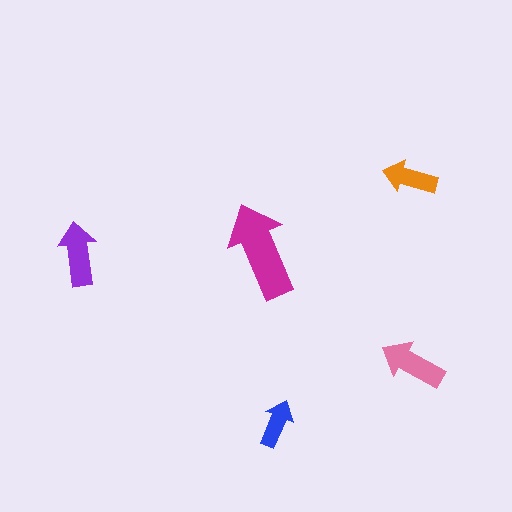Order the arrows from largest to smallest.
the magenta one, the pink one, the purple one, the orange one, the blue one.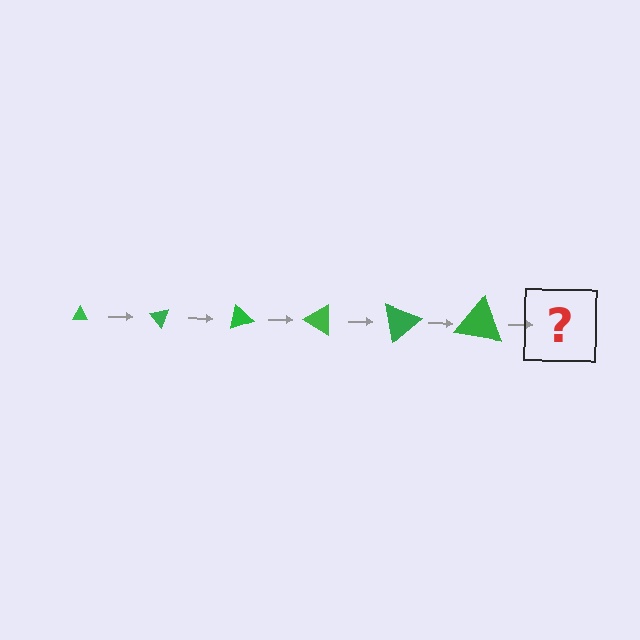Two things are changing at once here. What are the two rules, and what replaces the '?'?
The two rules are that the triangle grows larger each step and it rotates 50 degrees each step. The '?' should be a triangle, larger than the previous one and rotated 300 degrees from the start.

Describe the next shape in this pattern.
It should be a triangle, larger than the previous one and rotated 300 degrees from the start.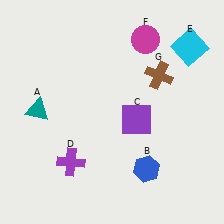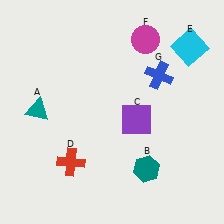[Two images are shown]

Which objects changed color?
B changed from blue to teal. D changed from purple to red. G changed from brown to blue.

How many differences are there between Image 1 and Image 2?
There are 3 differences between the two images.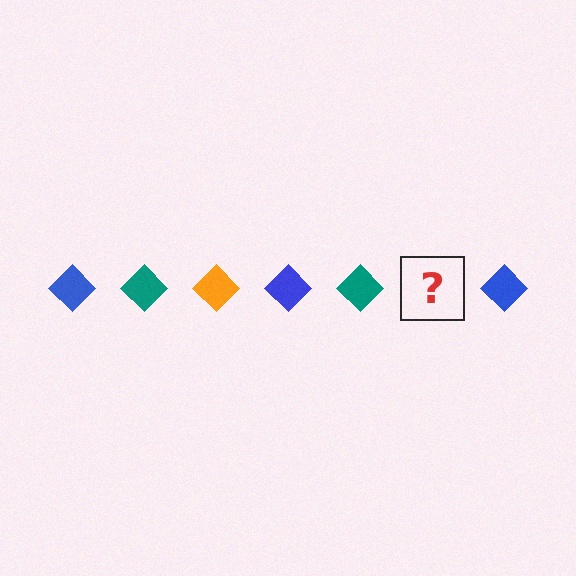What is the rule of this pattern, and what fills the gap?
The rule is that the pattern cycles through blue, teal, orange diamonds. The gap should be filled with an orange diamond.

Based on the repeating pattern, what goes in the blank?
The blank should be an orange diamond.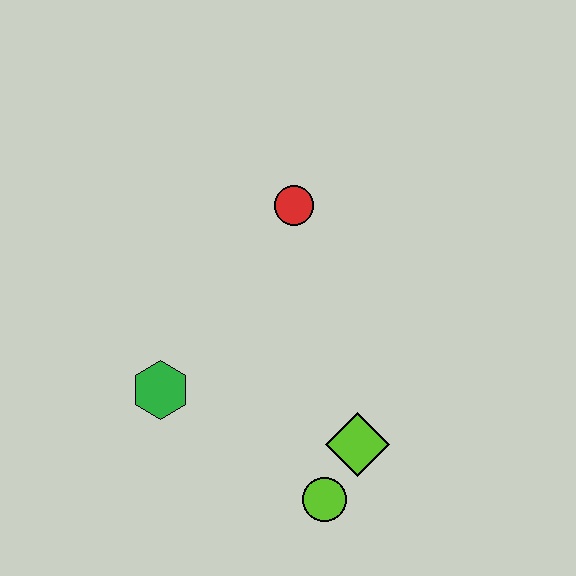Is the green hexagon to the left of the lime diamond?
Yes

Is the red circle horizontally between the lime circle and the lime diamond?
No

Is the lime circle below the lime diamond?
Yes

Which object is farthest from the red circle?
The lime circle is farthest from the red circle.